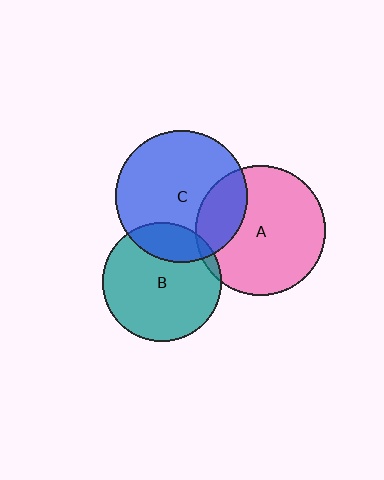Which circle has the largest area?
Circle C (blue).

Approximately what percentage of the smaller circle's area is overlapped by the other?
Approximately 20%.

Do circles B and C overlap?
Yes.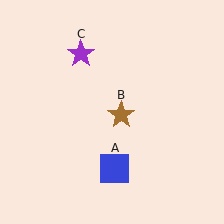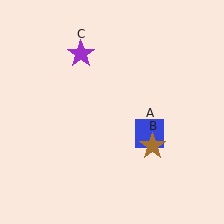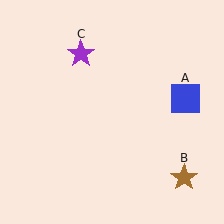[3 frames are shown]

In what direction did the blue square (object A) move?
The blue square (object A) moved up and to the right.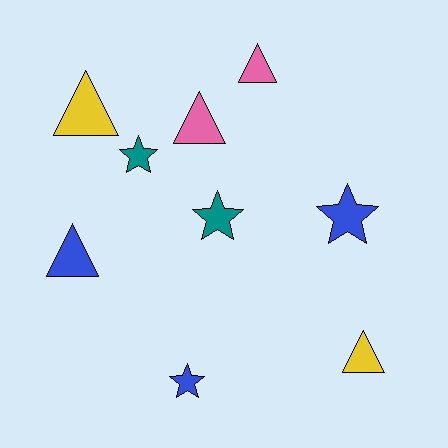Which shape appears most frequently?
Triangle, with 5 objects.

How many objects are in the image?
There are 9 objects.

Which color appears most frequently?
Blue, with 3 objects.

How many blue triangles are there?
There is 1 blue triangle.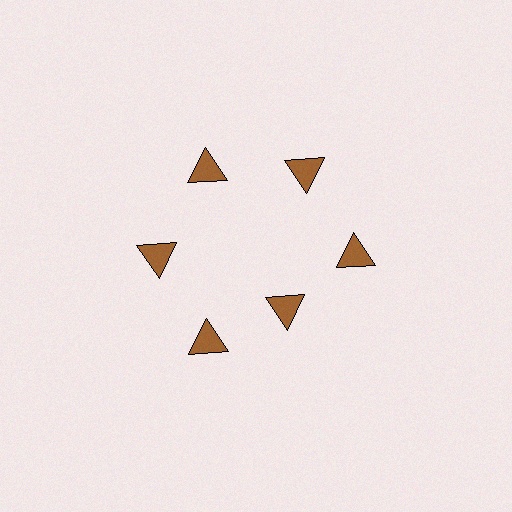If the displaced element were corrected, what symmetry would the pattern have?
It would have 6-fold rotational symmetry — the pattern would map onto itself every 60 degrees.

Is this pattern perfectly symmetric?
No. The 6 brown triangles are arranged in a ring, but one element near the 5 o'clock position is pulled inward toward the center, breaking the 6-fold rotational symmetry.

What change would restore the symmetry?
The symmetry would be restored by moving it outward, back onto the ring so that all 6 triangles sit at equal angles and equal distance from the center.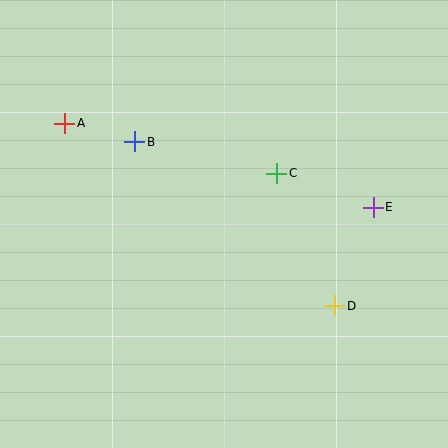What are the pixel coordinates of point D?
Point D is at (335, 306).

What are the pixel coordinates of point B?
Point B is at (135, 142).